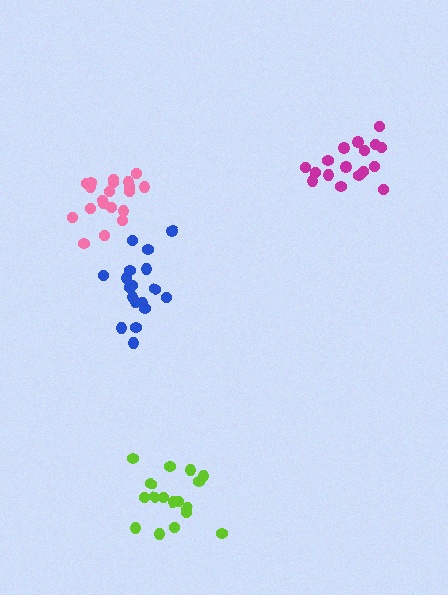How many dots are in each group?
Group 1: 18 dots, Group 2: 17 dots, Group 3: 17 dots, Group 4: 21 dots (73 total).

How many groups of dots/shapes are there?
There are 4 groups.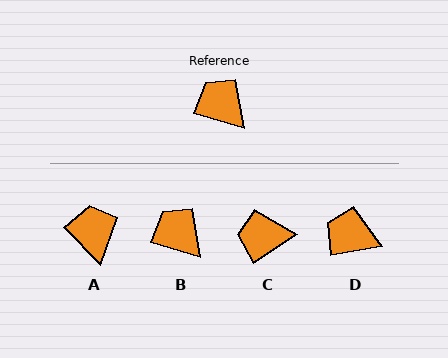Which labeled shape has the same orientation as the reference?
B.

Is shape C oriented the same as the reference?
No, it is off by about 50 degrees.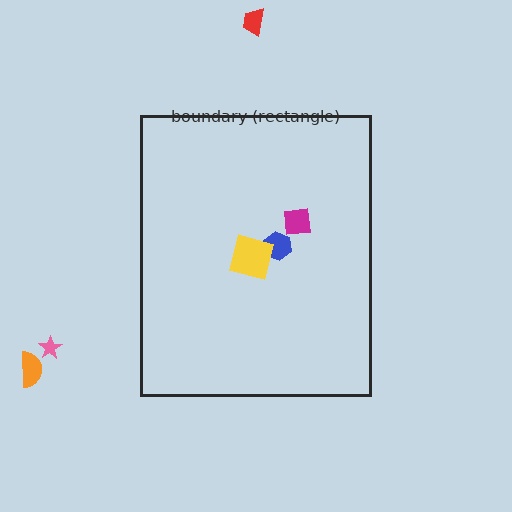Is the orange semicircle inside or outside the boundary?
Outside.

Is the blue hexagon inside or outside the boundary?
Inside.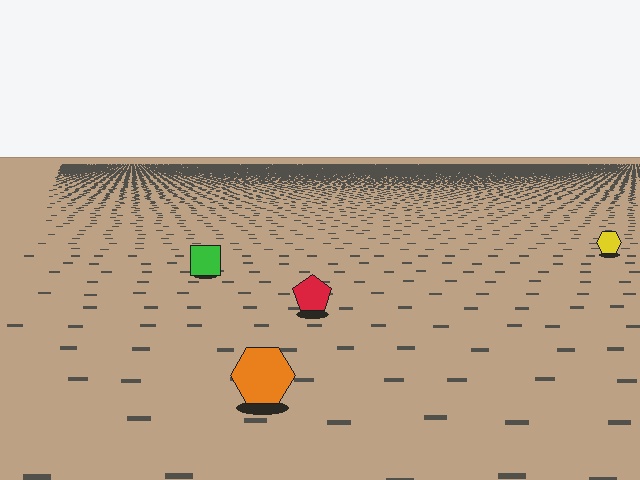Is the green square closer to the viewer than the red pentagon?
No. The red pentagon is closer — you can tell from the texture gradient: the ground texture is coarser near it.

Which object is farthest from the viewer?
The yellow hexagon is farthest from the viewer. It appears smaller and the ground texture around it is denser.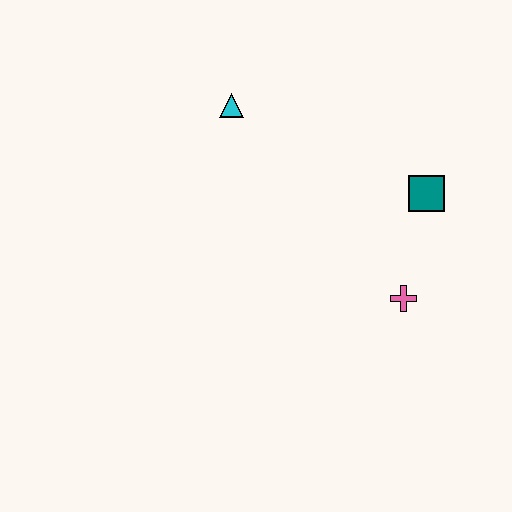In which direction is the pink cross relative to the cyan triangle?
The pink cross is below the cyan triangle.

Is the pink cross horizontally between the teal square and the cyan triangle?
Yes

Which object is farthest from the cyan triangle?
The pink cross is farthest from the cyan triangle.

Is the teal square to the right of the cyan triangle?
Yes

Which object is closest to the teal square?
The pink cross is closest to the teal square.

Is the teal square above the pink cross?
Yes